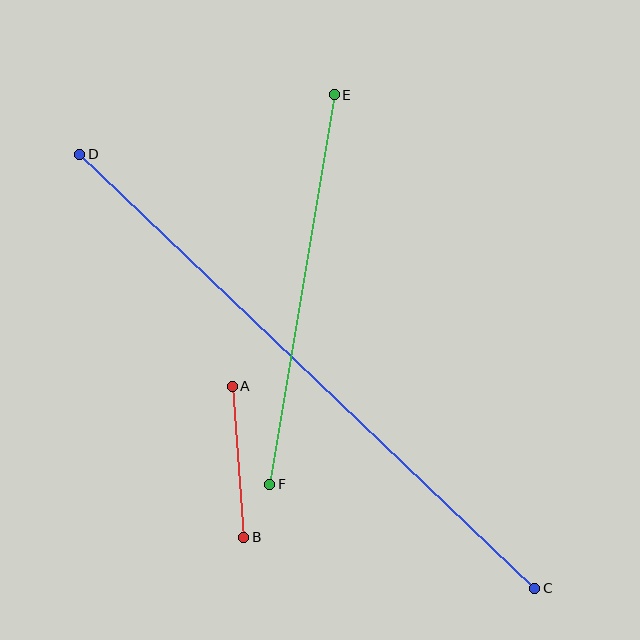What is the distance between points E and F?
The distance is approximately 395 pixels.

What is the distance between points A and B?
The distance is approximately 151 pixels.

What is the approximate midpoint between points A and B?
The midpoint is at approximately (238, 462) pixels.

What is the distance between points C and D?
The distance is approximately 629 pixels.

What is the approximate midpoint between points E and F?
The midpoint is at approximately (302, 289) pixels.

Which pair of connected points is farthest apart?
Points C and D are farthest apart.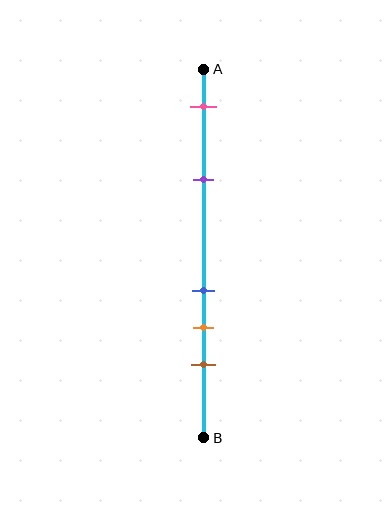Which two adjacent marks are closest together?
The blue and orange marks are the closest adjacent pair.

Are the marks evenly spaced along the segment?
No, the marks are not evenly spaced.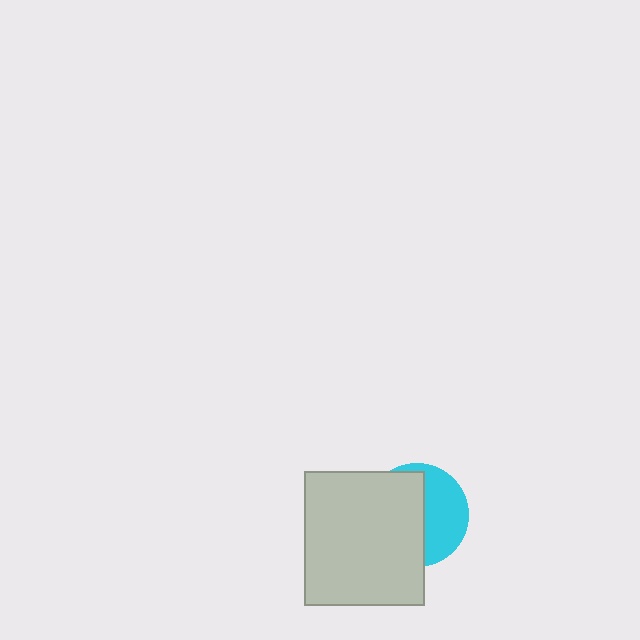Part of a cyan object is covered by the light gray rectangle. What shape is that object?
It is a circle.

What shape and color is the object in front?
The object in front is a light gray rectangle.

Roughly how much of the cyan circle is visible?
A small part of it is visible (roughly 42%).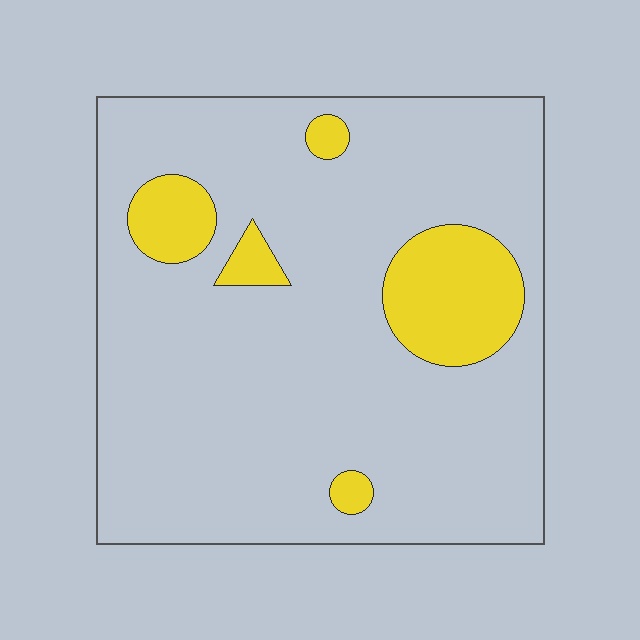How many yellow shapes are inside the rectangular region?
5.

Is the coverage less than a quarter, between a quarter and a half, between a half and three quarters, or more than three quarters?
Less than a quarter.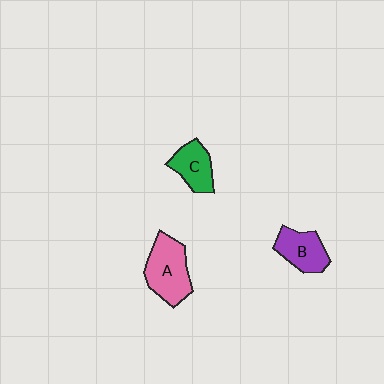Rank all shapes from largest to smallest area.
From largest to smallest: A (pink), B (purple), C (green).